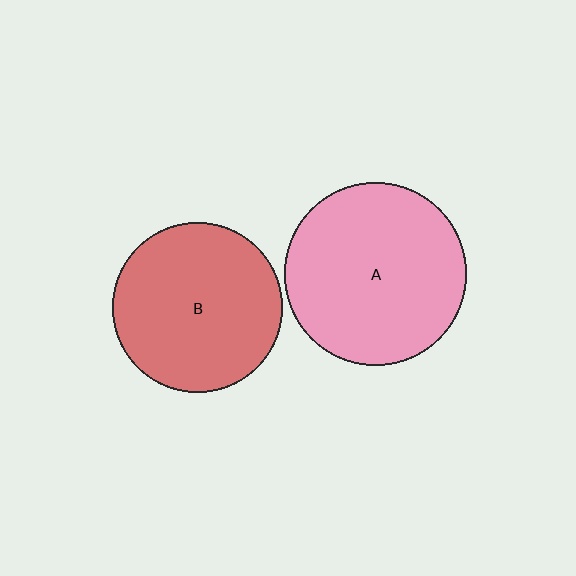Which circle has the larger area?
Circle A (pink).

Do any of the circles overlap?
No, none of the circles overlap.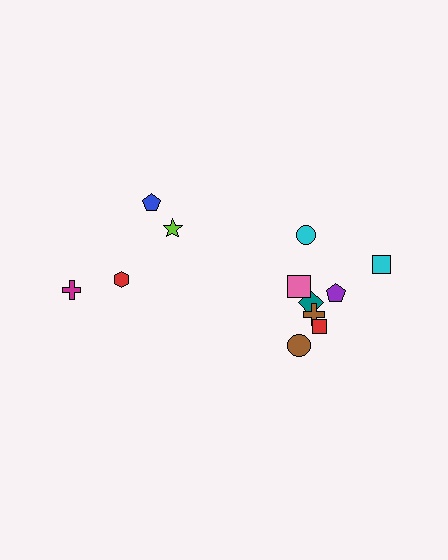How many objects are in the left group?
There are 4 objects.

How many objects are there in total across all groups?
There are 12 objects.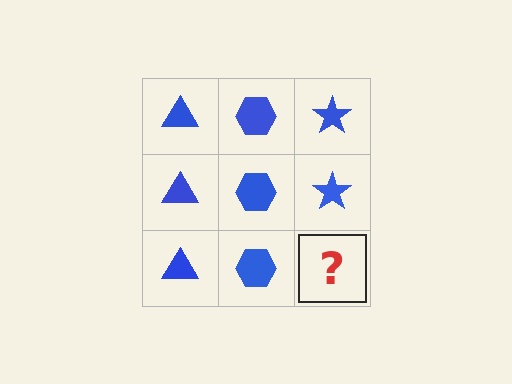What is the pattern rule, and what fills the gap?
The rule is that each column has a consistent shape. The gap should be filled with a blue star.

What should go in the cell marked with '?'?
The missing cell should contain a blue star.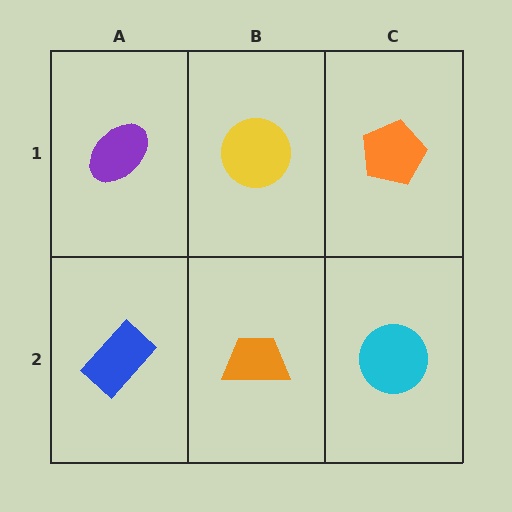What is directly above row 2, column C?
An orange pentagon.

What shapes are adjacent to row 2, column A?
A purple ellipse (row 1, column A), an orange trapezoid (row 2, column B).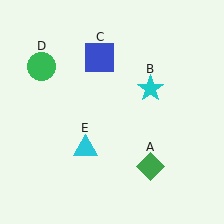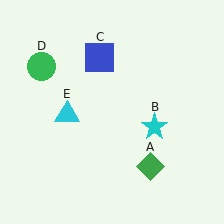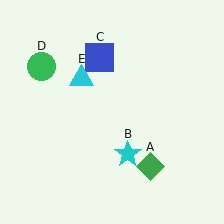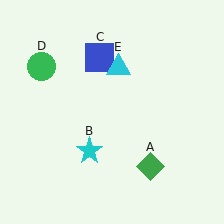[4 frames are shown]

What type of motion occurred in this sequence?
The cyan star (object B), cyan triangle (object E) rotated clockwise around the center of the scene.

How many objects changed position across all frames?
2 objects changed position: cyan star (object B), cyan triangle (object E).